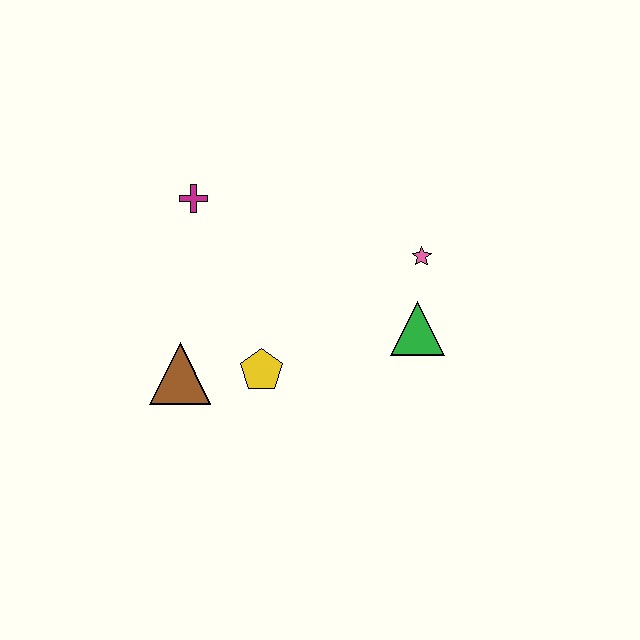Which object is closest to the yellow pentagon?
The brown triangle is closest to the yellow pentagon.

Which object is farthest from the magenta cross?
The green triangle is farthest from the magenta cross.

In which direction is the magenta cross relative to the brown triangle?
The magenta cross is above the brown triangle.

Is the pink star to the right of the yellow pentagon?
Yes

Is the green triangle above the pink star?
No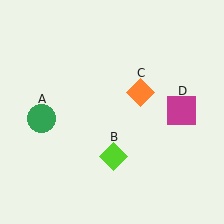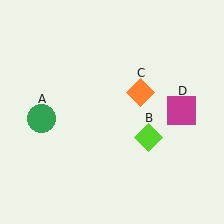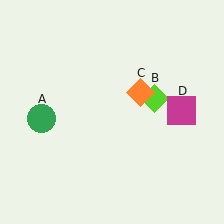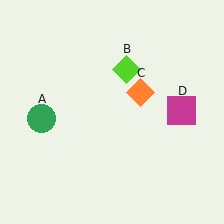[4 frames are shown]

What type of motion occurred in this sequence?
The lime diamond (object B) rotated counterclockwise around the center of the scene.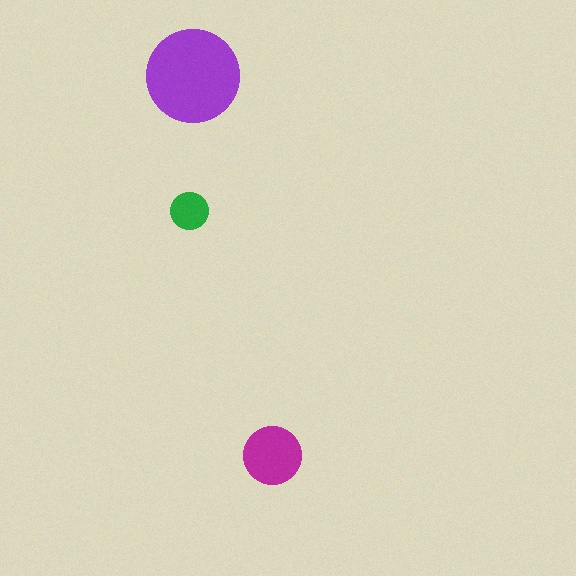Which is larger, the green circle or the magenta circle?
The magenta one.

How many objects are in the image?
There are 3 objects in the image.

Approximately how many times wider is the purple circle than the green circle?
About 2.5 times wider.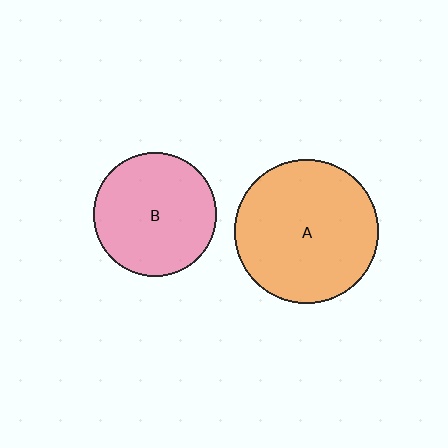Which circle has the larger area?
Circle A (orange).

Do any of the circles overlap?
No, none of the circles overlap.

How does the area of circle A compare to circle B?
Approximately 1.4 times.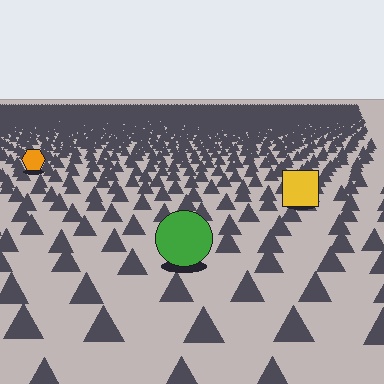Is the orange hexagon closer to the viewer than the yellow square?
No. The yellow square is closer — you can tell from the texture gradient: the ground texture is coarser near it.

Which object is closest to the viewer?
The green circle is closest. The texture marks near it are larger and more spread out.